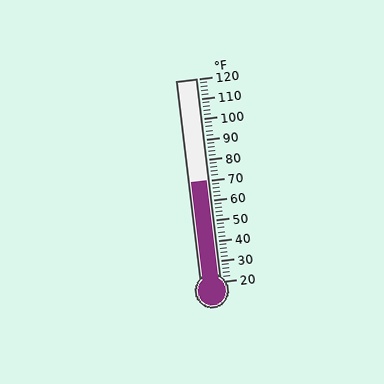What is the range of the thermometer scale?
The thermometer scale ranges from 20°F to 120°F.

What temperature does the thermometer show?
The thermometer shows approximately 70°F.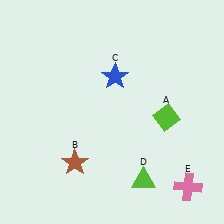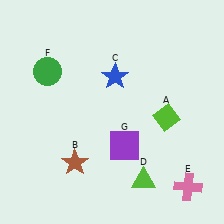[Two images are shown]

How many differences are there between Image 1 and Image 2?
There are 2 differences between the two images.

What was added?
A green circle (F), a purple square (G) were added in Image 2.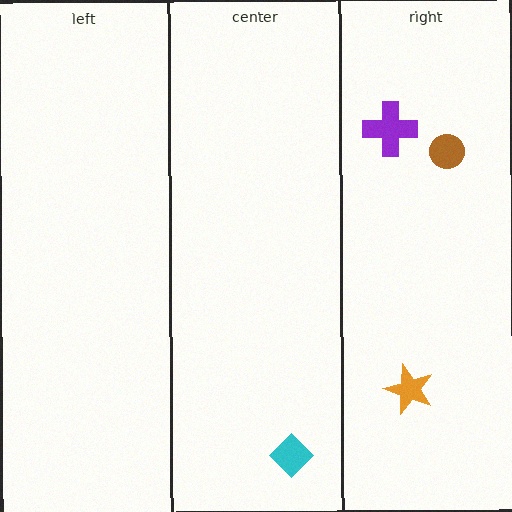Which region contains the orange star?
The right region.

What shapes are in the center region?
The cyan diamond.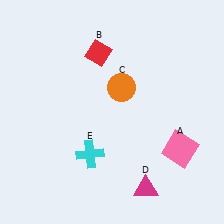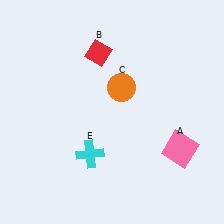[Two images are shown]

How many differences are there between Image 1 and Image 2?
There is 1 difference between the two images.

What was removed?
The magenta triangle (D) was removed in Image 2.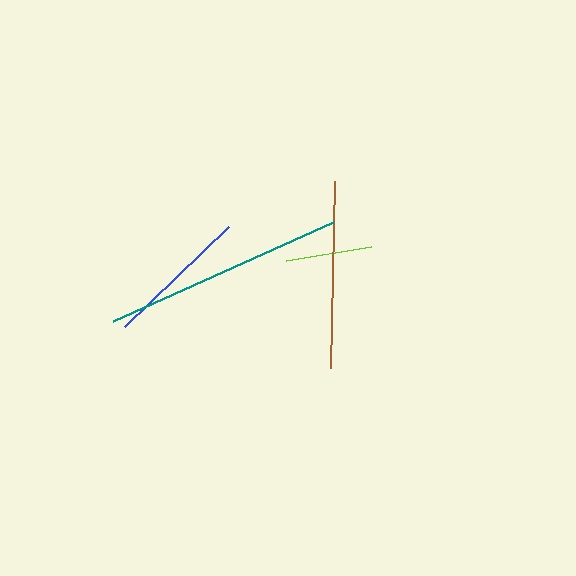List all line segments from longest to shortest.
From longest to shortest: teal, brown, blue, lime.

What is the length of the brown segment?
The brown segment is approximately 188 pixels long.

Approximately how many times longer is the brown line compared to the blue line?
The brown line is approximately 1.3 times the length of the blue line.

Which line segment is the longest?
The teal line is the longest at approximately 241 pixels.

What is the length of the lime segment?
The lime segment is approximately 86 pixels long.